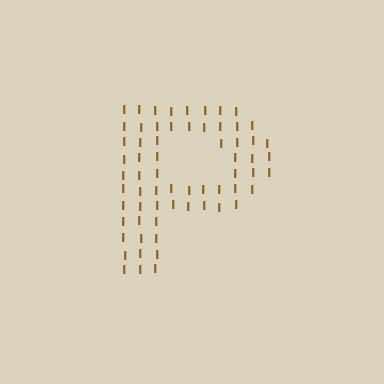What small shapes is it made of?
It is made of small letter I's.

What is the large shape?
The large shape is the letter P.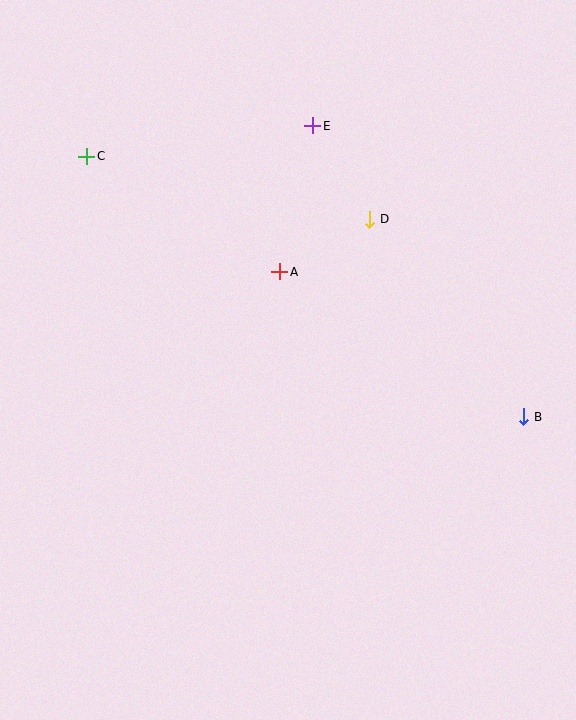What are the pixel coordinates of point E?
Point E is at (313, 126).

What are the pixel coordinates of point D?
Point D is at (369, 219).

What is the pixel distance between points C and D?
The distance between C and D is 290 pixels.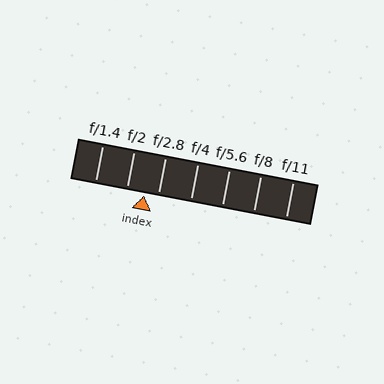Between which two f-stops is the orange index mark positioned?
The index mark is between f/2 and f/2.8.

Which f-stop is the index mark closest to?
The index mark is closest to f/2.8.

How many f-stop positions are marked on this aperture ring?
There are 7 f-stop positions marked.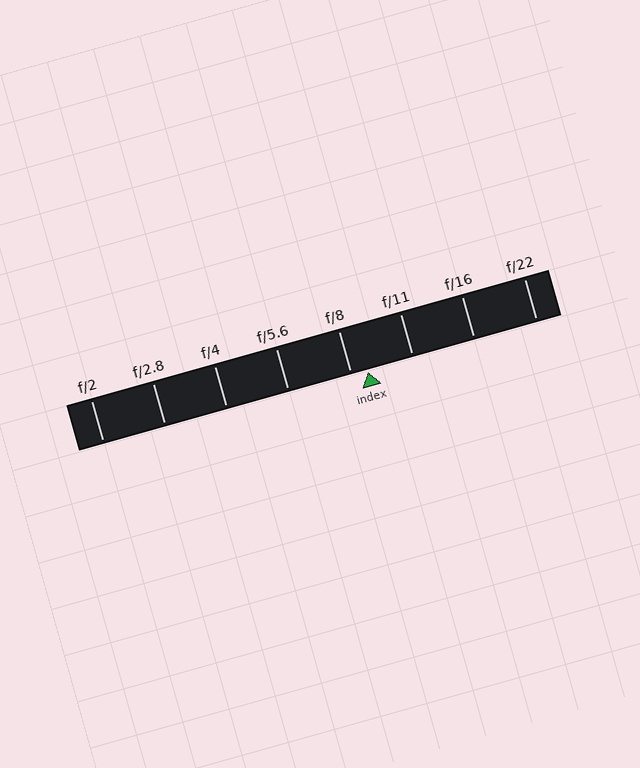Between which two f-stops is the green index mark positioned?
The index mark is between f/8 and f/11.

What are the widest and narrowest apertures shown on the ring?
The widest aperture shown is f/2 and the narrowest is f/22.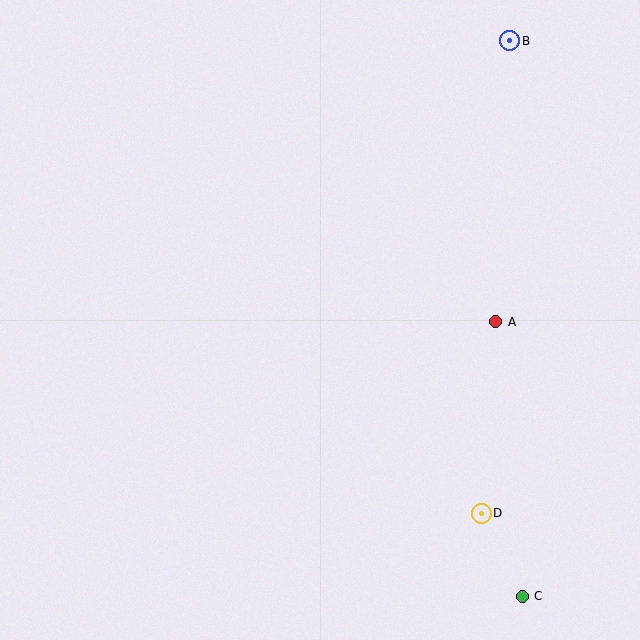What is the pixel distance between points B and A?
The distance between B and A is 281 pixels.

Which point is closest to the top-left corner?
Point B is closest to the top-left corner.